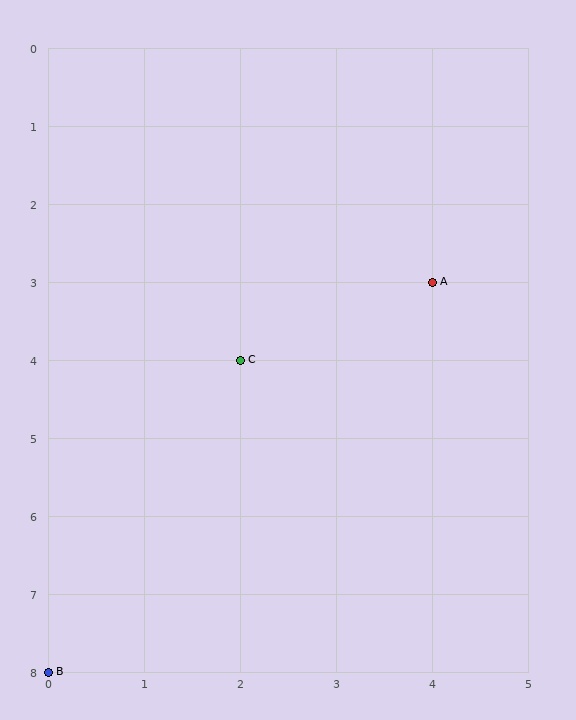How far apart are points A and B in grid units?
Points A and B are 4 columns and 5 rows apart (about 6.4 grid units diagonally).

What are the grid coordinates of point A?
Point A is at grid coordinates (4, 3).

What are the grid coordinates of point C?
Point C is at grid coordinates (2, 4).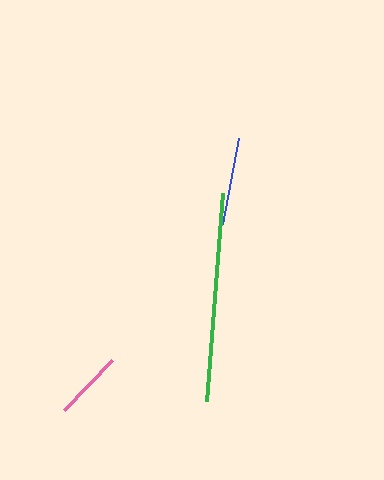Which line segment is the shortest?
The pink line is the shortest at approximately 69 pixels.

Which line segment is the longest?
The green line is the longest at approximately 209 pixels.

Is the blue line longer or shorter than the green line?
The green line is longer than the blue line.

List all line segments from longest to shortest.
From longest to shortest: green, blue, pink.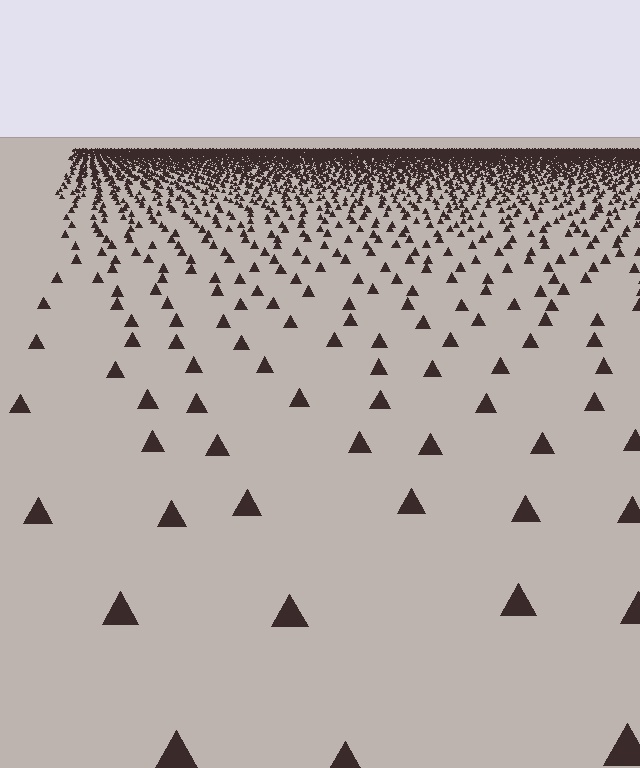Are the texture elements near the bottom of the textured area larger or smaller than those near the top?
Larger. Near the bottom, elements are closer to the viewer and appear at a bigger on-screen size.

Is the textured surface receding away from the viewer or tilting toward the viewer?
The surface is receding away from the viewer. Texture elements get smaller and denser toward the top.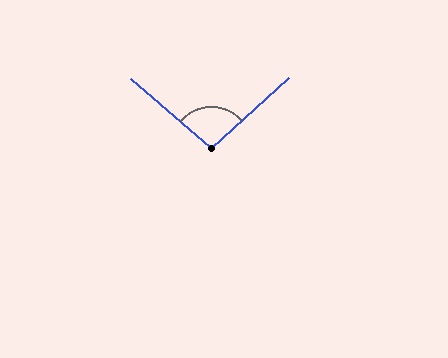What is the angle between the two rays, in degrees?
Approximately 97 degrees.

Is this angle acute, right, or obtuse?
It is obtuse.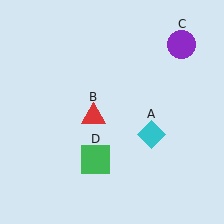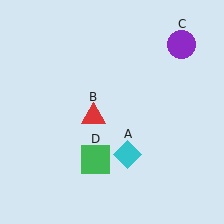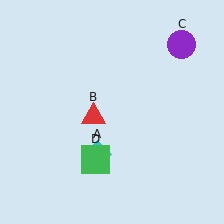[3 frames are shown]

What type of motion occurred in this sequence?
The cyan diamond (object A) rotated clockwise around the center of the scene.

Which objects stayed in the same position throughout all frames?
Red triangle (object B) and purple circle (object C) and green square (object D) remained stationary.